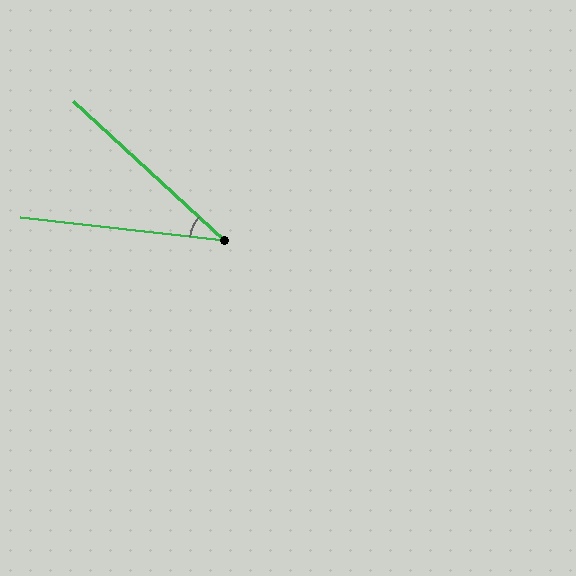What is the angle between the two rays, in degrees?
Approximately 36 degrees.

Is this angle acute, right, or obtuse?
It is acute.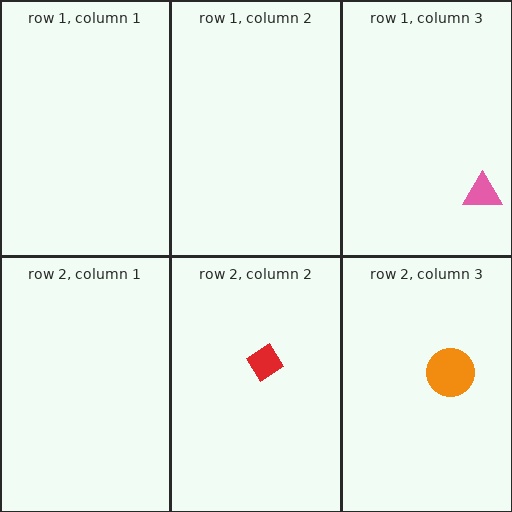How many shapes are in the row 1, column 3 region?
1.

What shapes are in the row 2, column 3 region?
The orange circle.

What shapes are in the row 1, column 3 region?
The pink triangle.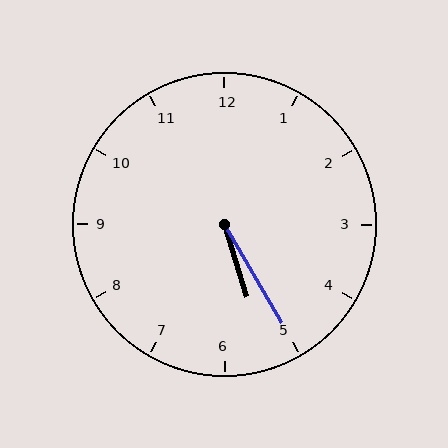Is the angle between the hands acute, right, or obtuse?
It is acute.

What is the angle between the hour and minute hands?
Approximately 12 degrees.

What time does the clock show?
5:25.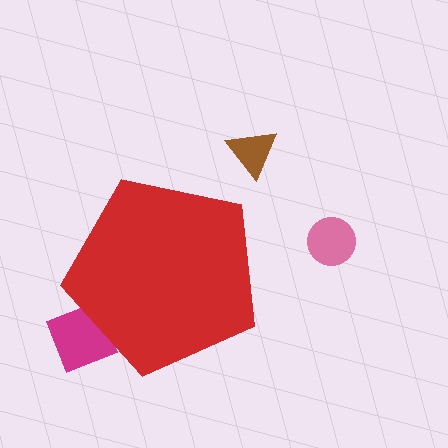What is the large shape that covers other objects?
A red pentagon.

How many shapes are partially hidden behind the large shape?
1 shape is partially hidden.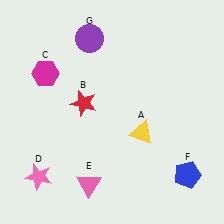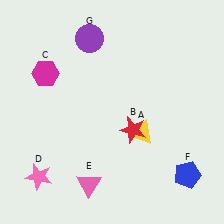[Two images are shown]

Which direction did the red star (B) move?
The red star (B) moved right.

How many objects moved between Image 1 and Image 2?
1 object moved between the two images.